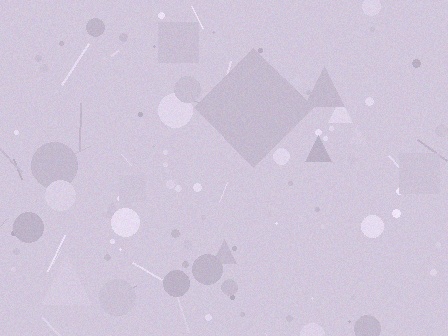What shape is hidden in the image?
A diamond is hidden in the image.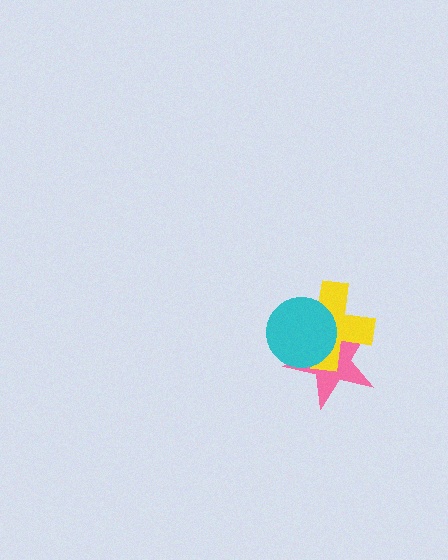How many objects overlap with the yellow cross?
2 objects overlap with the yellow cross.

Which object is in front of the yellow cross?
The cyan circle is in front of the yellow cross.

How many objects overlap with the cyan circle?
2 objects overlap with the cyan circle.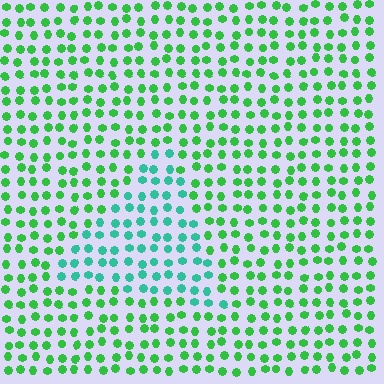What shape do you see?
I see a triangle.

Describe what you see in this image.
The image is filled with small green elements in a uniform arrangement. A triangle-shaped region is visible where the elements are tinted to a slightly different hue, forming a subtle color boundary.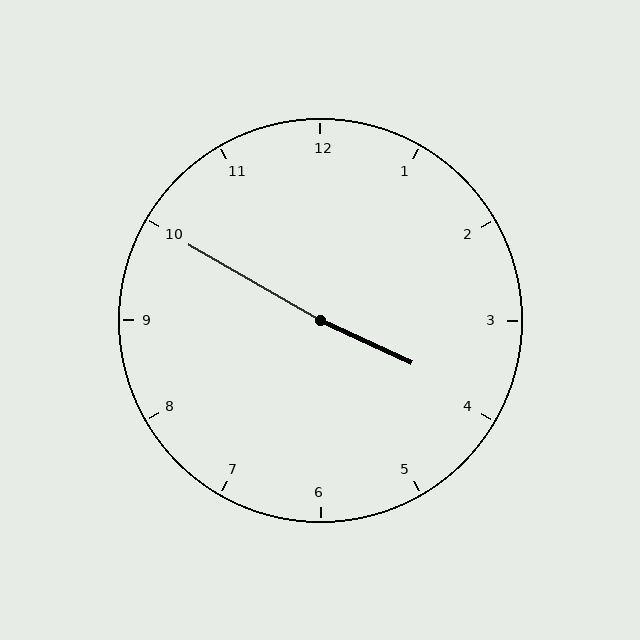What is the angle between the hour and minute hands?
Approximately 175 degrees.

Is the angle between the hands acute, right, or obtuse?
It is obtuse.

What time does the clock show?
3:50.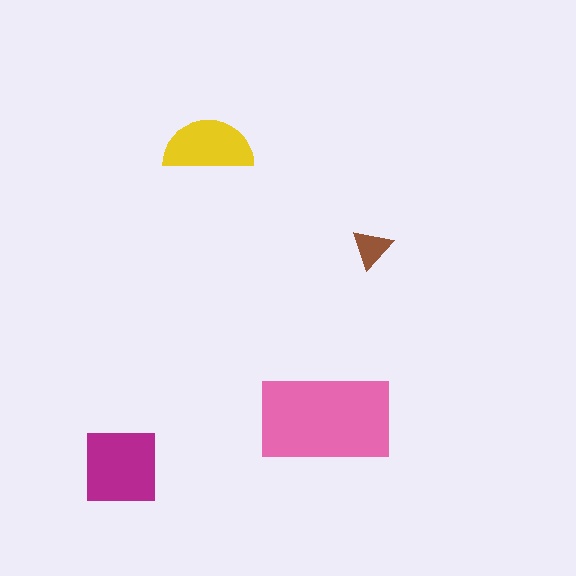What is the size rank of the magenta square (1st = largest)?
2nd.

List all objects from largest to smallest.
The pink rectangle, the magenta square, the yellow semicircle, the brown triangle.